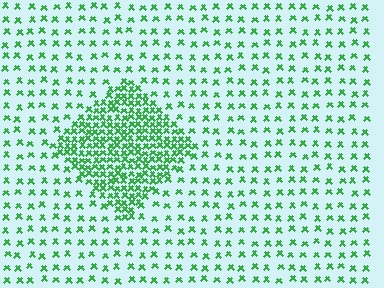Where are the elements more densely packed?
The elements are more densely packed inside the diamond boundary.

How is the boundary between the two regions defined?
The boundary is defined by a change in element density (approximately 3.1x ratio). All elements are the same color, size, and shape.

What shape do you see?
I see a diamond.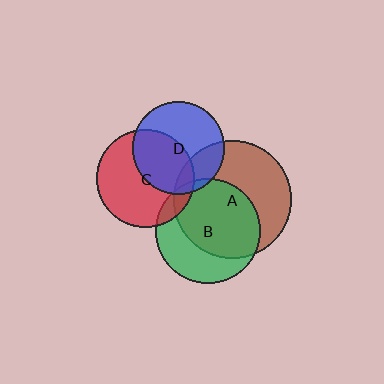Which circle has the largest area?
Circle A (brown).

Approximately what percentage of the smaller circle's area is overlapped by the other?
Approximately 10%.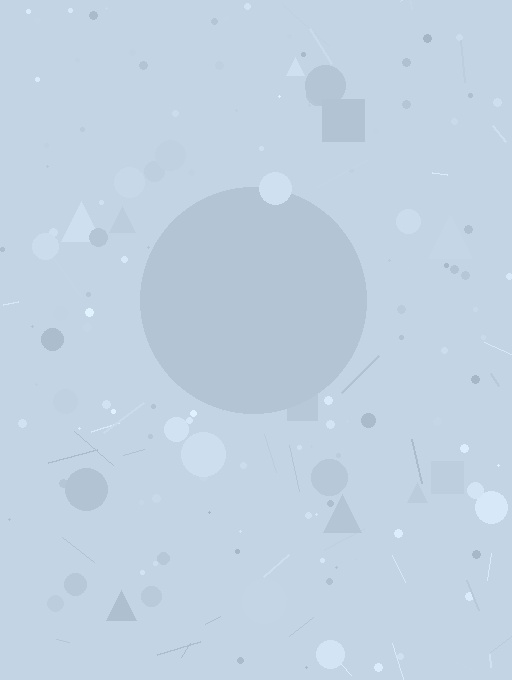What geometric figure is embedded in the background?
A circle is embedded in the background.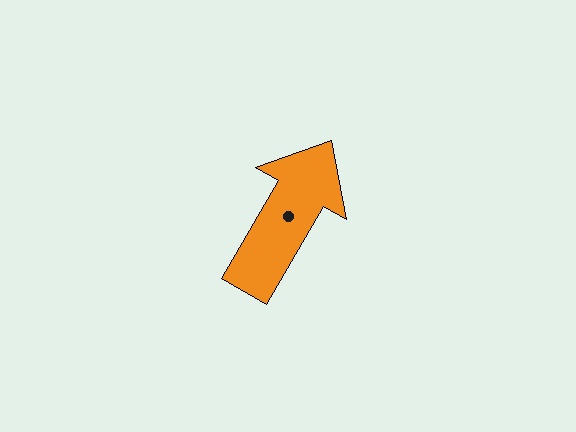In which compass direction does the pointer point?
Northeast.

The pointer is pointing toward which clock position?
Roughly 1 o'clock.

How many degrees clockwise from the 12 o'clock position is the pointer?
Approximately 30 degrees.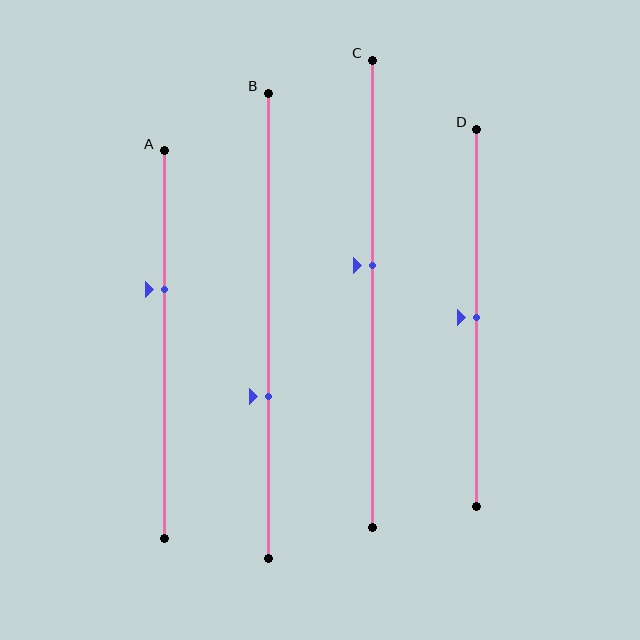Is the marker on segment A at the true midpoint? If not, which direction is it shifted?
No, the marker on segment A is shifted upward by about 14% of the segment length.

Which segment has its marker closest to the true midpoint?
Segment D has its marker closest to the true midpoint.